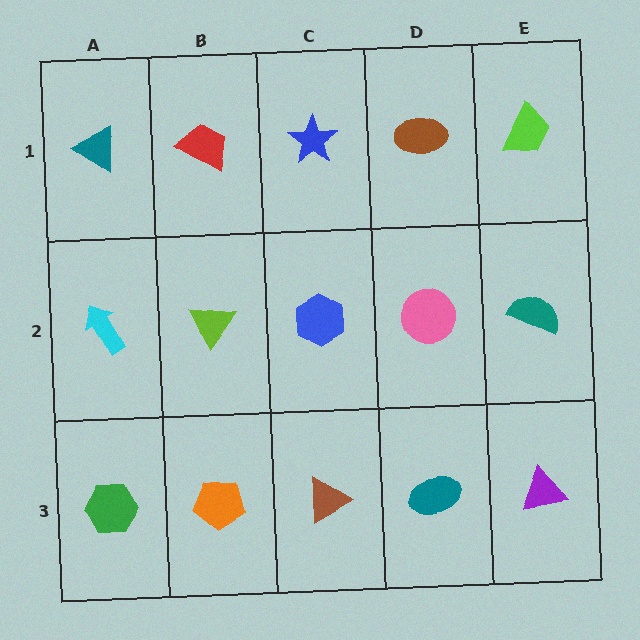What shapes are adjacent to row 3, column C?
A blue hexagon (row 2, column C), an orange pentagon (row 3, column B), a teal ellipse (row 3, column D).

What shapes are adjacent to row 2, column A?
A teal triangle (row 1, column A), a green hexagon (row 3, column A), a lime triangle (row 2, column B).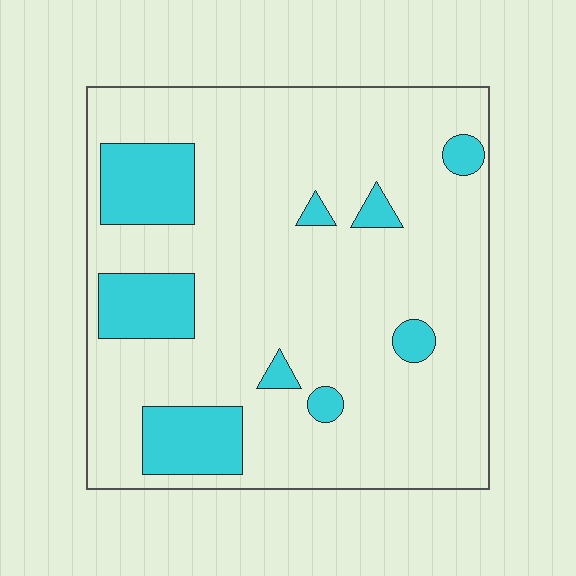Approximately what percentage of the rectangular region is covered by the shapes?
Approximately 15%.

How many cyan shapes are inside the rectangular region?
9.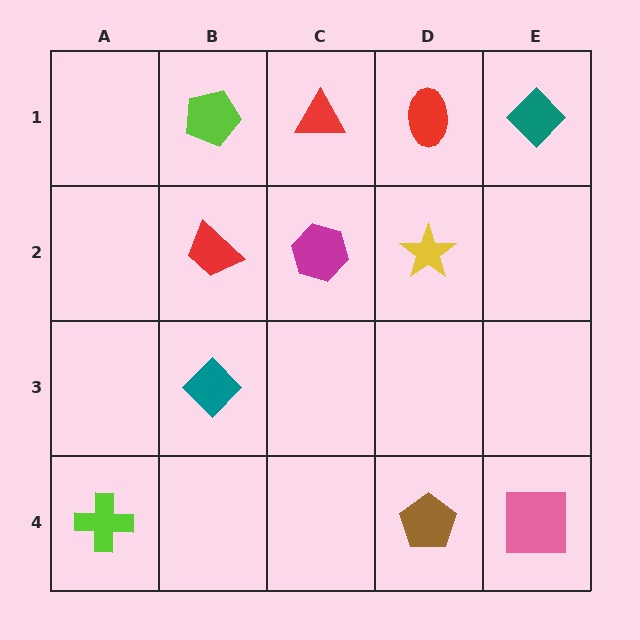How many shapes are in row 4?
3 shapes.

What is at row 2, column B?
A red trapezoid.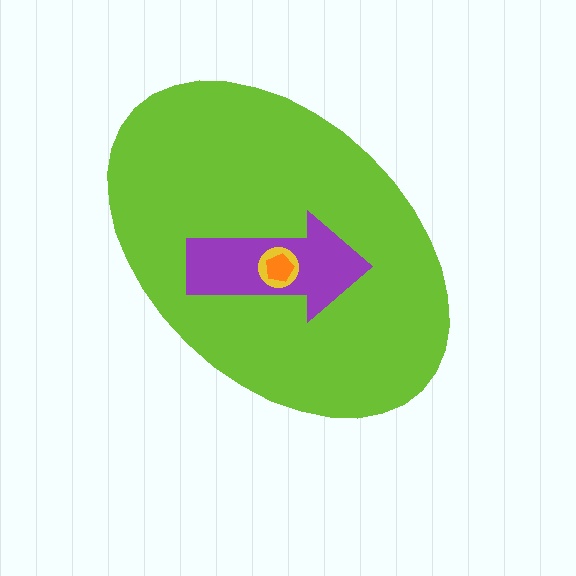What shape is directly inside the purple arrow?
The yellow circle.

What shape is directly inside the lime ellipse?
The purple arrow.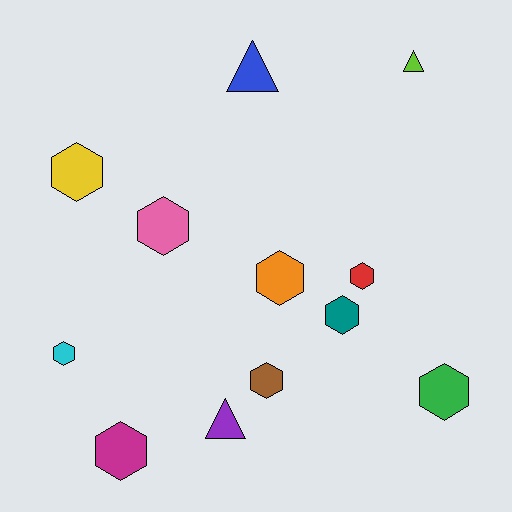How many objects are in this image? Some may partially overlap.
There are 12 objects.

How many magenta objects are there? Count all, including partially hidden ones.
There is 1 magenta object.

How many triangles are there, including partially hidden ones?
There are 3 triangles.